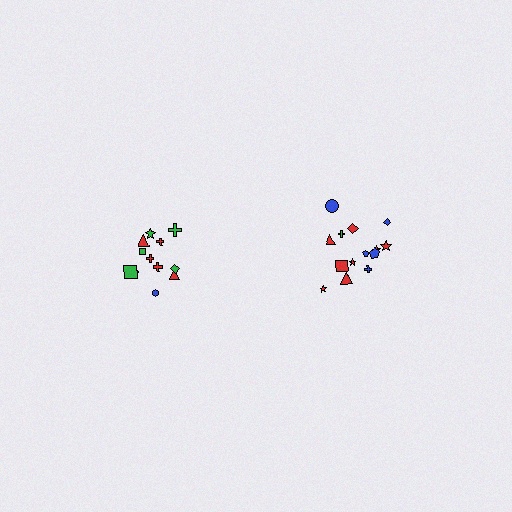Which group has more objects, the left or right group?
The right group.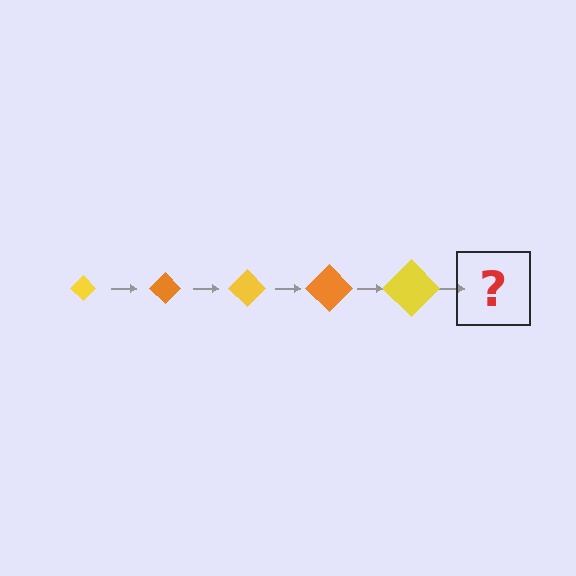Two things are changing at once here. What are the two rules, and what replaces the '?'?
The two rules are that the diamond grows larger each step and the color cycles through yellow and orange. The '?' should be an orange diamond, larger than the previous one.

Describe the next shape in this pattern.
It should be an orange diamond, larger than the previous one.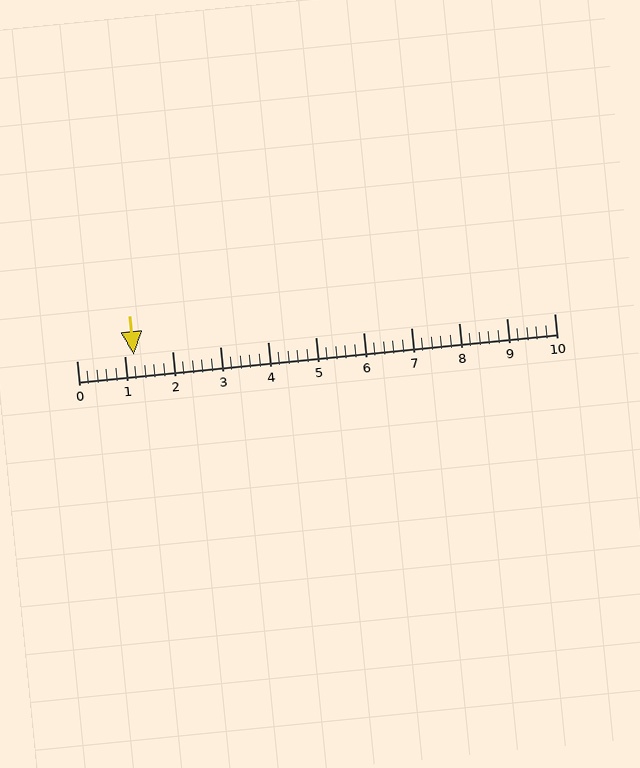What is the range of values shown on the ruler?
The ruler shows values from 0 to 10.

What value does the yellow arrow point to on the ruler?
The yellow arrow points to approximately 1.2.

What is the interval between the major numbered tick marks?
The major tick marks are spaced 1 units apart.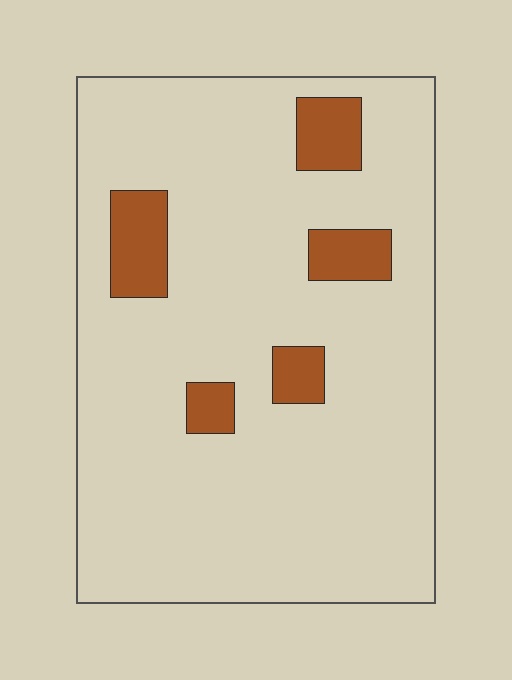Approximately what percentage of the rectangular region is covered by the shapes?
Approximately 10%.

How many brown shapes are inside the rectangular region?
5.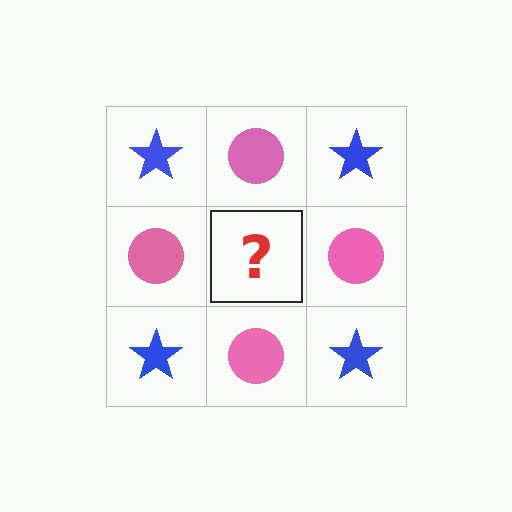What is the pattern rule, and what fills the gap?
The rule is that it alternates blue star and pink circle in a checkerboard pattern. The gap should be filled with a blue star.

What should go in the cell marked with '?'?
The missing cell should contain a blue star.